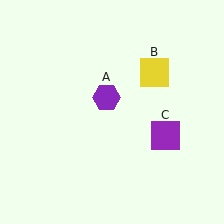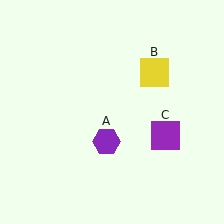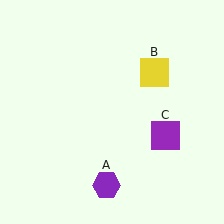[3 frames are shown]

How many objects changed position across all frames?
1 object changed position: purple hexagon (object A).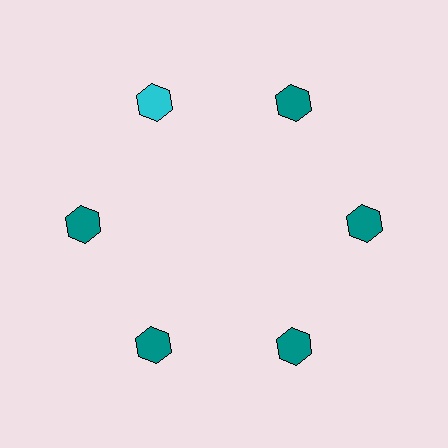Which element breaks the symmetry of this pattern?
The cyan hexagon at roughly the 11 o'clock position breaks the symmetry. All other shapes are teal hexagons.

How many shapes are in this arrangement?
There are 6 shapes arranged in a ring pattern.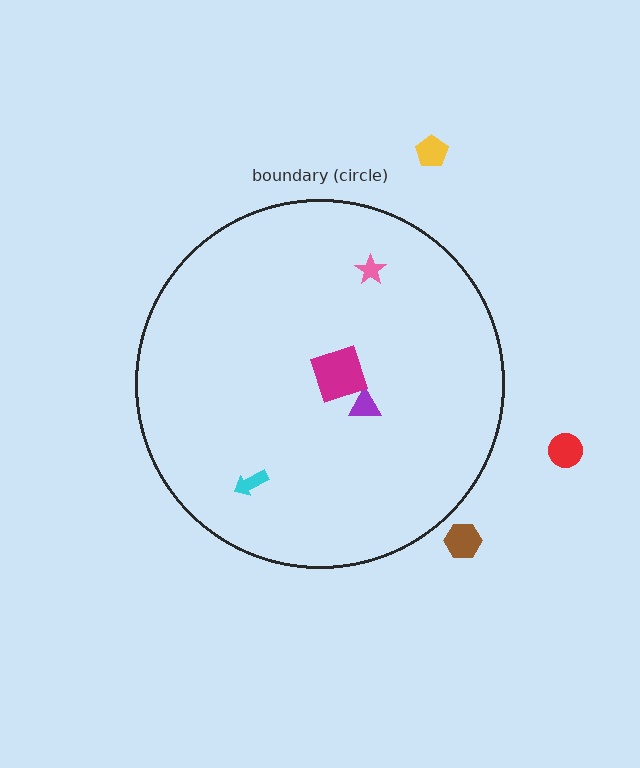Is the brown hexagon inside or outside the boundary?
Outside.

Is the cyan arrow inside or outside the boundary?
Inside.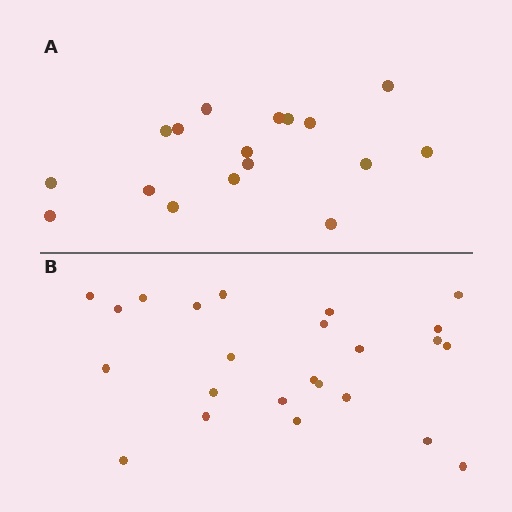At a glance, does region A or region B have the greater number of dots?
Region B (the bottom region) has more dots.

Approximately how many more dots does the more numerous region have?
Region B has roughly 8 or so more dots than region A.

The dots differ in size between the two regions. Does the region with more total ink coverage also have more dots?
No. Region A has more total ink coverage because its dots are larger, but region B actually contains more individual dots. Total area can be misleading — the number of items is what matters here.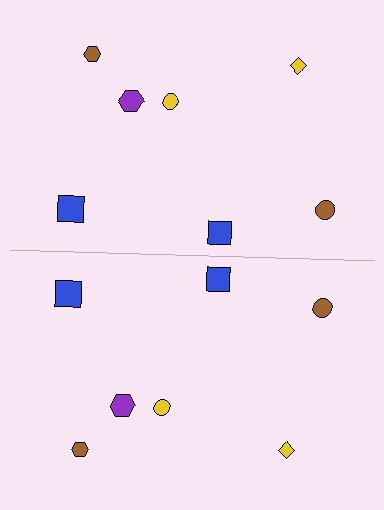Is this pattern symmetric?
Yes, this pattern has bilateral (reflection) symmetry.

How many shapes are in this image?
There are 14 shapes in this image.